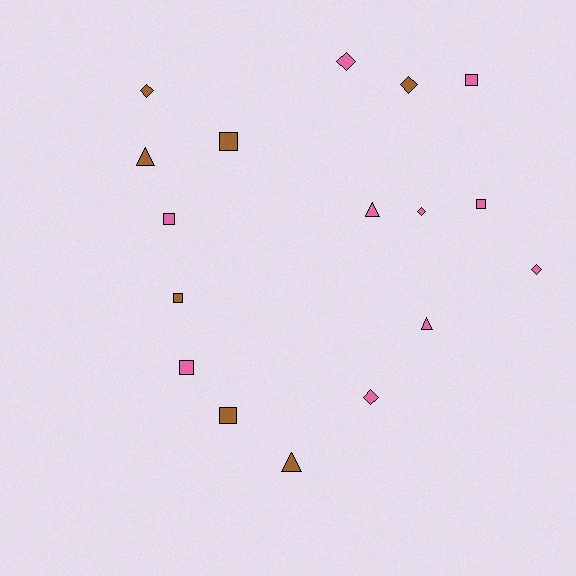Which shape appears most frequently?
Square, with 7 objects.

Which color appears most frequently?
Pink, with 10 objects.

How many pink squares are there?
There are 4 pink squares.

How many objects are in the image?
There are 17 objects.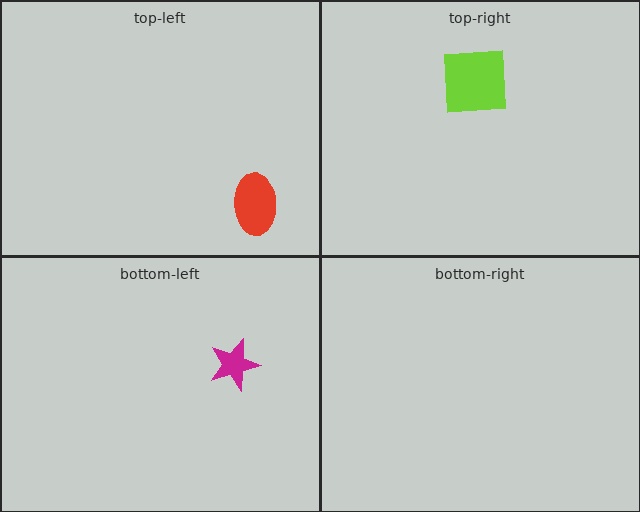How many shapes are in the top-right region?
1.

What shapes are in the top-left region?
The red ellipse.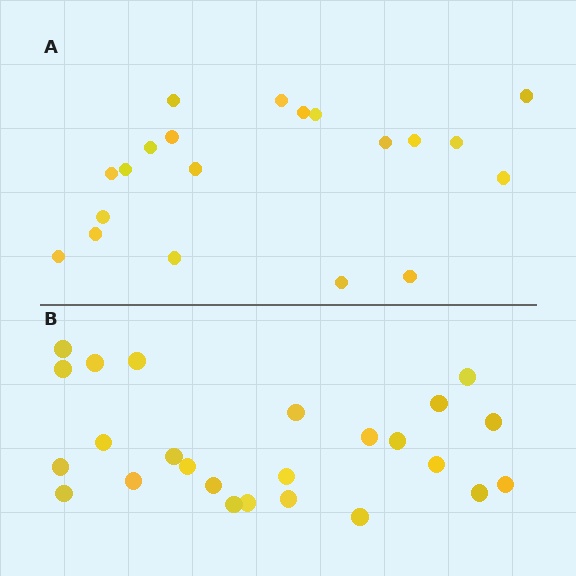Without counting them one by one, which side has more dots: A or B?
Region B (the bottom region) has more dots.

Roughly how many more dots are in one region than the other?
Region B has about 5 more dots than region A.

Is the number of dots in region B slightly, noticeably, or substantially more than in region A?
Region B has noticeably more, but not dramatically so. The ratio is roughly 1.2 to 1.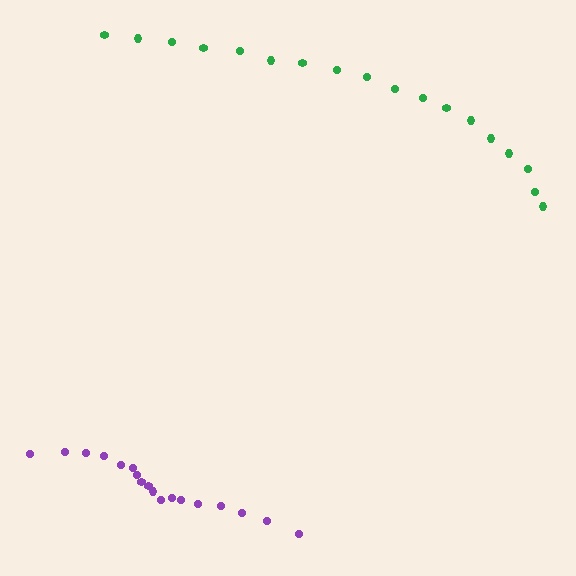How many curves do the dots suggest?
There are 2 distinct paths.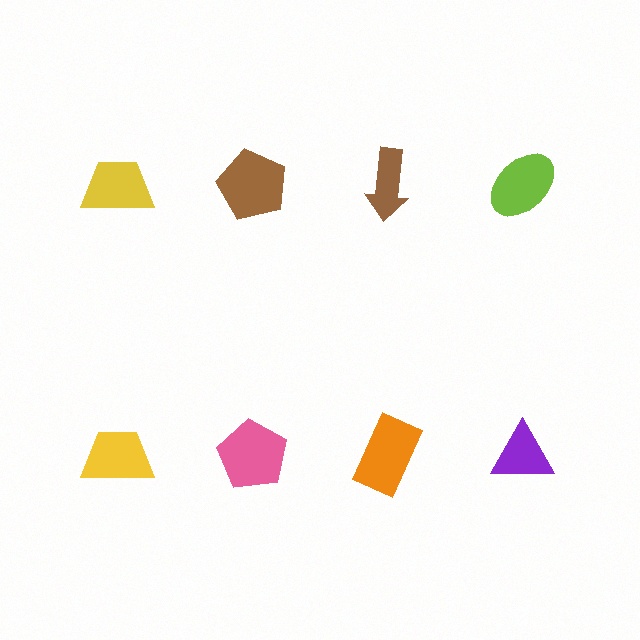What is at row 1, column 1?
A yellow trapezoid.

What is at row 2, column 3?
An orange rectangle.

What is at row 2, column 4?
A purple triangle.